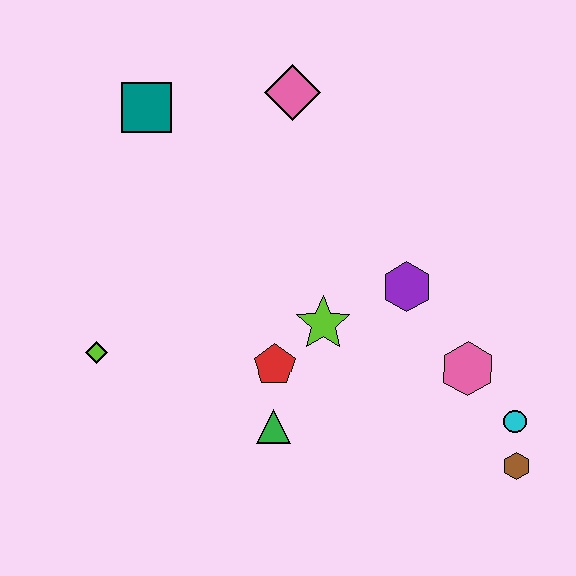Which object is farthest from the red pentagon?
The teal square is farthest from the red pentagon.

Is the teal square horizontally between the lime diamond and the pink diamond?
Yes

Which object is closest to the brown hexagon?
The cyan circle is closest to the brown hexagon.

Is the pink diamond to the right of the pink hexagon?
No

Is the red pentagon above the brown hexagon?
Yes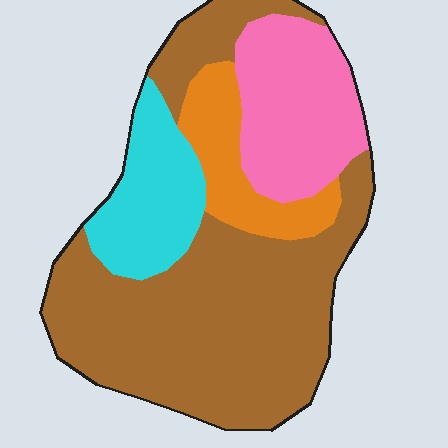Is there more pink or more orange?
Pink.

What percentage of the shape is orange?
Orange takes up less than a sixth of the shape.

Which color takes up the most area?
Brown, at roughly 55%.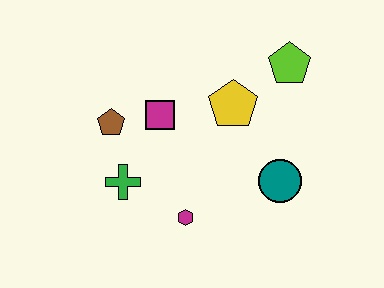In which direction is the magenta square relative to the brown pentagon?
The magenta square is to the right of the brown pentagon.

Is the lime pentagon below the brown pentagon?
No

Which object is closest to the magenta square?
The brown pentagon is closest to the magenta square.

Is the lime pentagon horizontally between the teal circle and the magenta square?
No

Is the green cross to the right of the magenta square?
No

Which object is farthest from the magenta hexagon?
The lime pentagon is farthest from the magenta hexagon.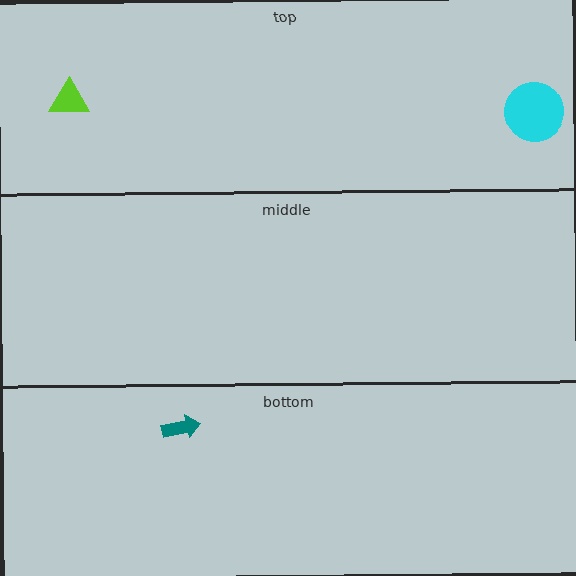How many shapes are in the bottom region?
1.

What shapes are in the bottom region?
The teal arrow.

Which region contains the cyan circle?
The top region.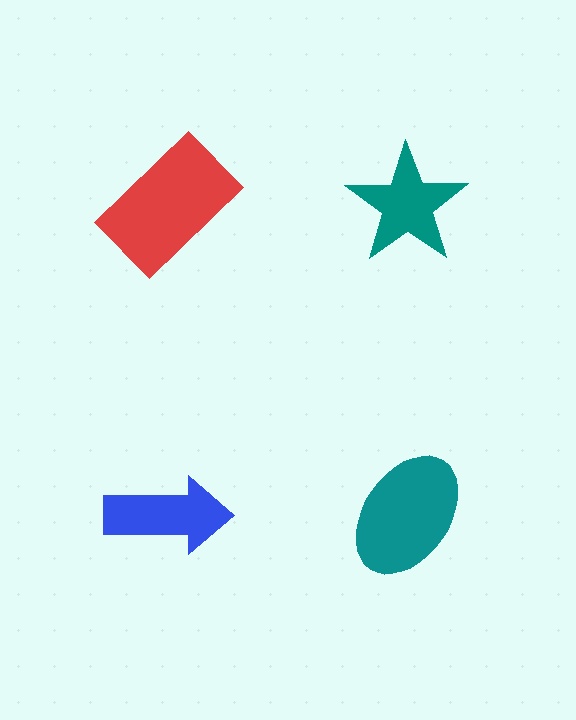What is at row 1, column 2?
A teal star.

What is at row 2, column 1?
A blue arrow.